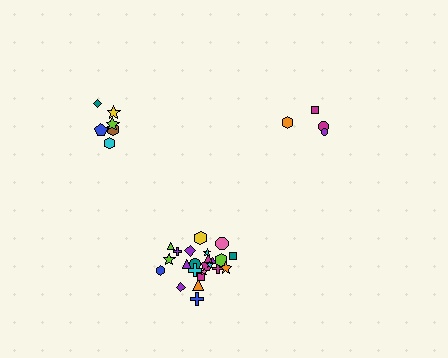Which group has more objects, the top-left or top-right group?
The top-left group.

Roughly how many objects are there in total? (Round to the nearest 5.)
Roughly 35 objects in total.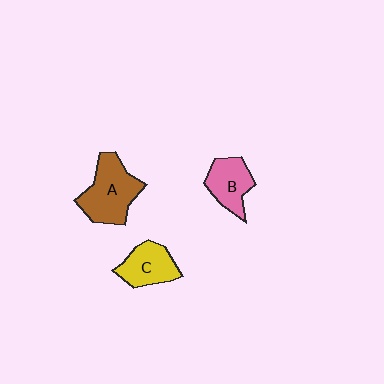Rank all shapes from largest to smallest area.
From largest to smallest: A (brown), C (yellow), B (pink).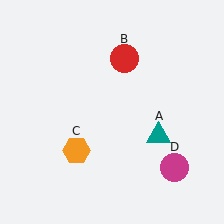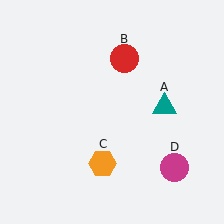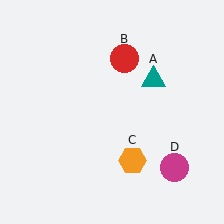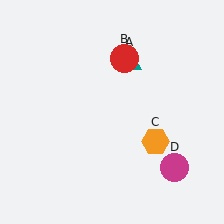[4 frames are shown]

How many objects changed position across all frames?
2 objects changed position: teal triangle (object A), orange hexagon (object C).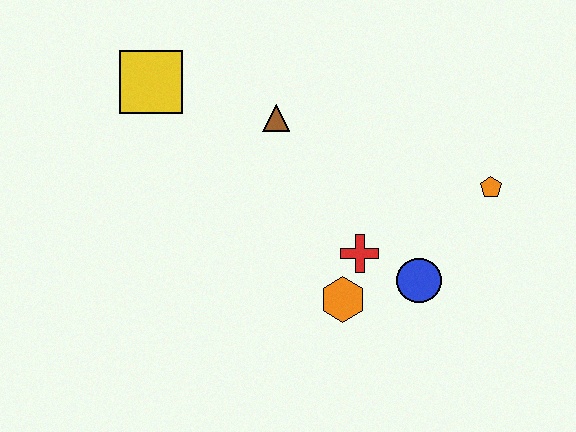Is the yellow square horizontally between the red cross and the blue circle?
No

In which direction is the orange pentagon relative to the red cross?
The orange pentagon is to the right of the red cross.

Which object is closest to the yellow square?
The brown triangle is closest to the yellow square.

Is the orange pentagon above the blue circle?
Yes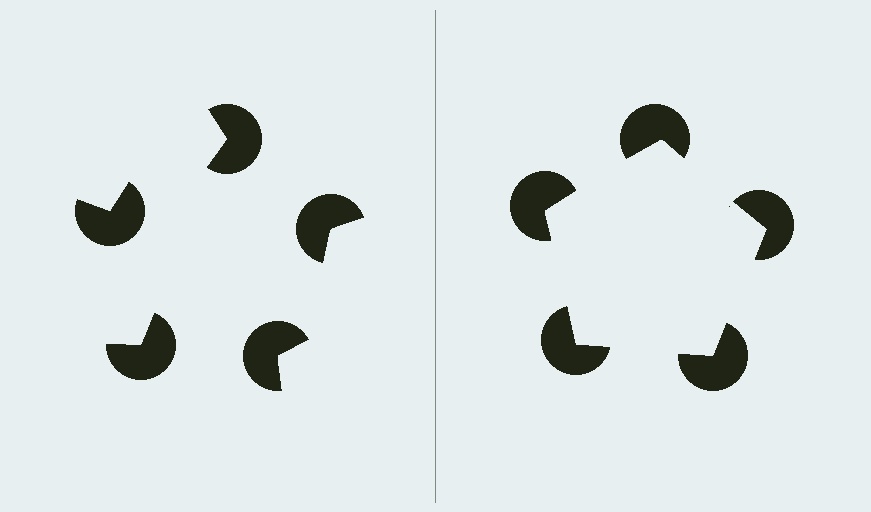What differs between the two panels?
The pac-man discs are positioned identically on both sides; only the wedge orientations differ. On the right they align to a pentagon; on the left they are misaligned.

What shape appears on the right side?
An illusory pentagon.